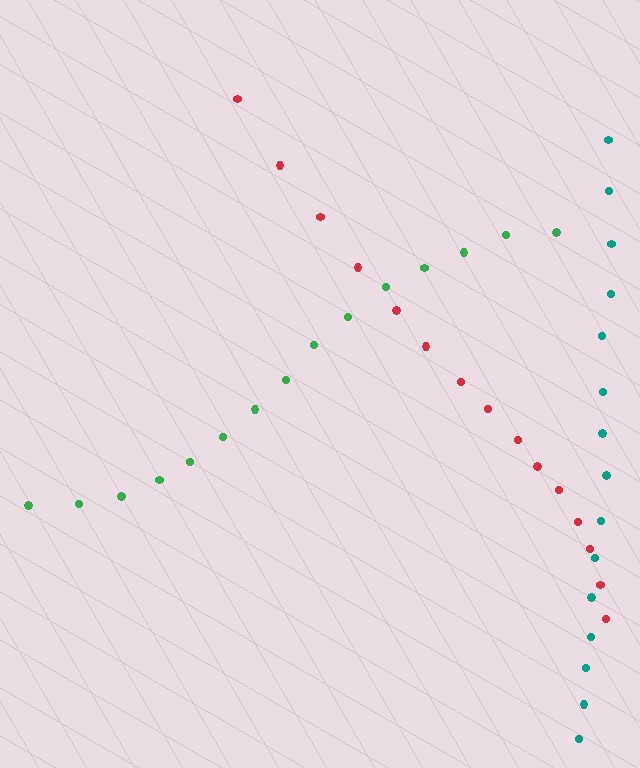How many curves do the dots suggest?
There are 3 distinct paths.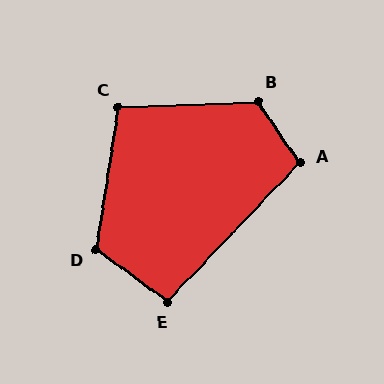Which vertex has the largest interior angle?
B, at approximately 122 degrees.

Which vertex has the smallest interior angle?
E, at approximately 98 degrees.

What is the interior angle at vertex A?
Approximately 102 degrees (obtuse).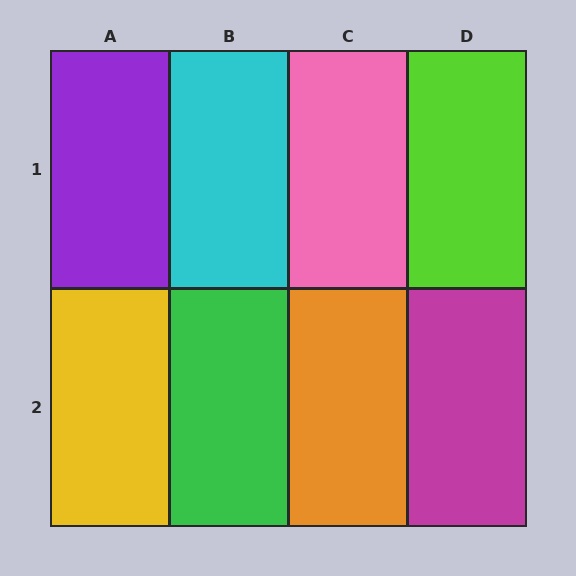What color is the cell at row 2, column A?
Yellow.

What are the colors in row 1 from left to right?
Purple, cyan, pink, lime.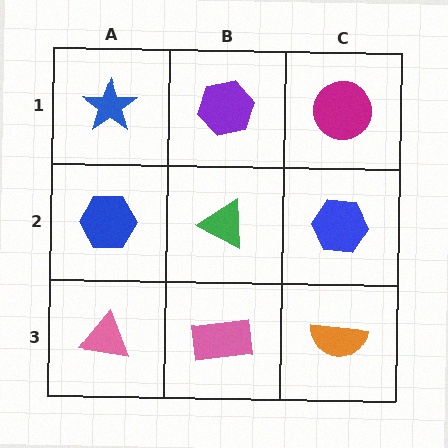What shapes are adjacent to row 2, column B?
A purple hexagon (row 1, column B), a pink rectangle (row 3, column B), a blue hexagon (row 2, column A), a blue hexagon (row 2, column C).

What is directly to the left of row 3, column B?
A pink triangle.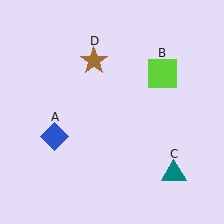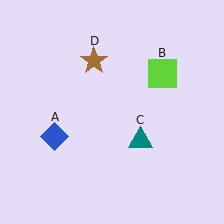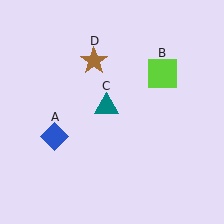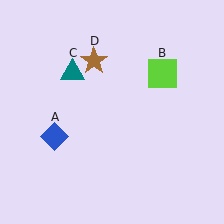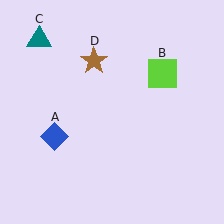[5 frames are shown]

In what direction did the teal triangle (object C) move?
The teal triangle (object C) moved up and to the left.